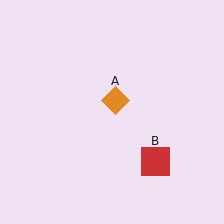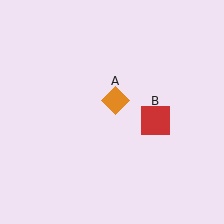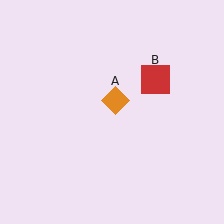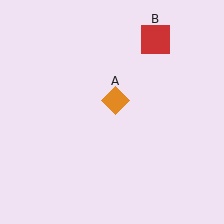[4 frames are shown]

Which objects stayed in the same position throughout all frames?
Orange diamond (object A) remained stationary.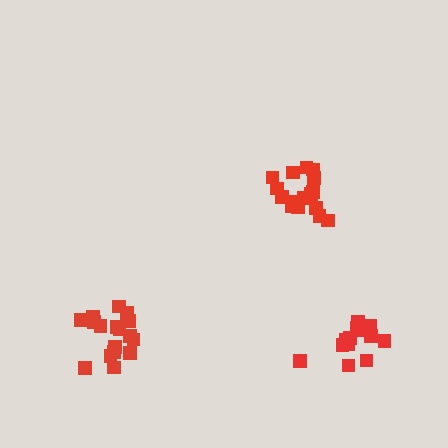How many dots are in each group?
Group 1: 14 dots, Group 2: 17 dots, Group 3: 16 dots (47 total).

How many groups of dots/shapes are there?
There are 3 groups.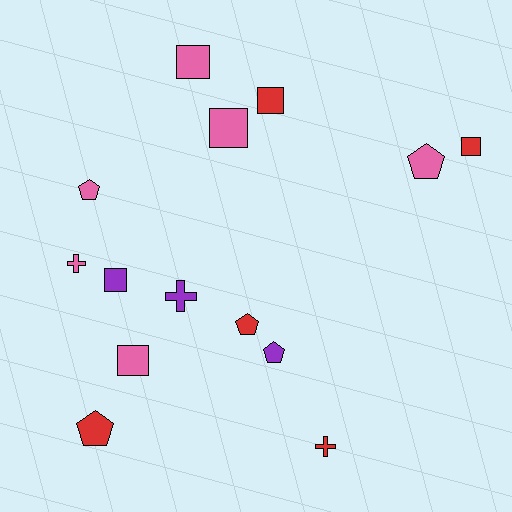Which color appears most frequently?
Pink, with 6 objects.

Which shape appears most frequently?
Square, with 6 objects.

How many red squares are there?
There are 2 red squares.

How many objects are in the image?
There are 14 objects.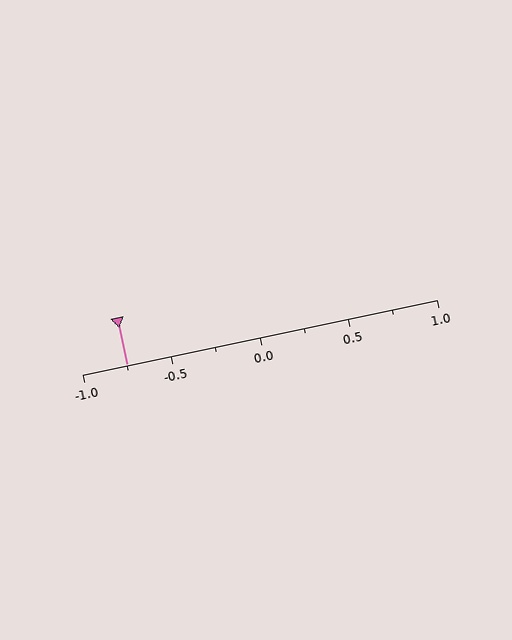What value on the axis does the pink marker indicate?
The marker indicates approximately -0.75.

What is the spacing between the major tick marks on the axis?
The major ticks are spaced 0.5 apart.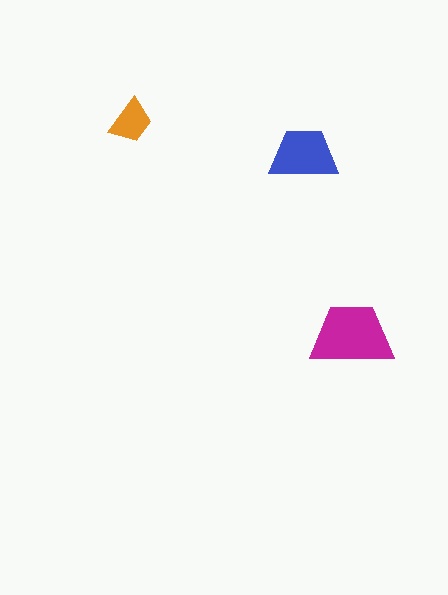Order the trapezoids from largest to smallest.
the magenta one, the blue one, the orange one.